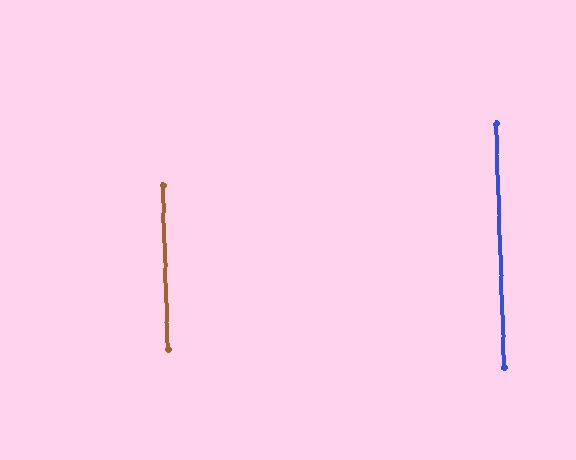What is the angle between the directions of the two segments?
Approximately 0 degrees.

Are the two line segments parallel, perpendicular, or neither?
Parallel — their directions differ by only 0.3°.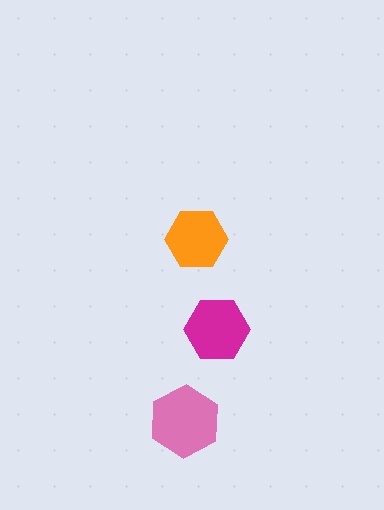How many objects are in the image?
There are 3 objects in the image.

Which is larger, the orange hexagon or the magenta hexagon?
The magenta one.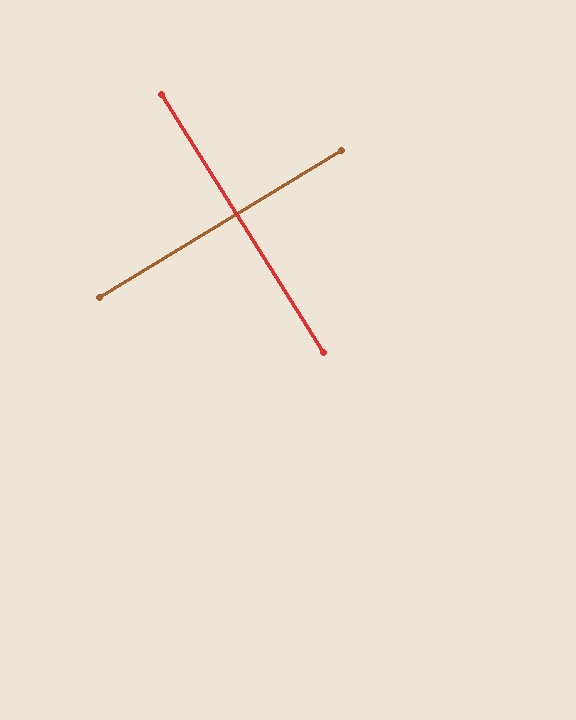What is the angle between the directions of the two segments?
Approximately 89 degrees.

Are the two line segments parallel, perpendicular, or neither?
Perpendicular — they meet at approximately 89°.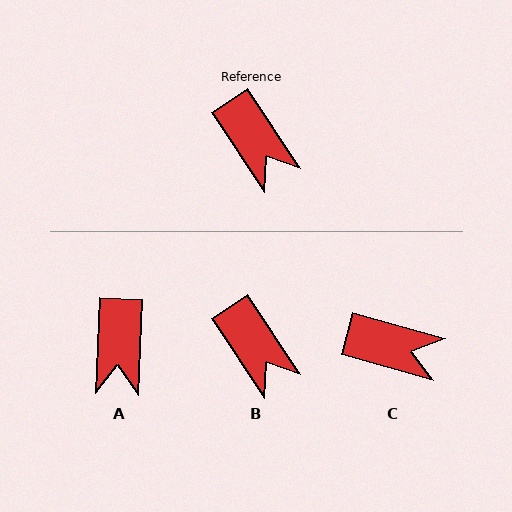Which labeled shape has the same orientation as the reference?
B.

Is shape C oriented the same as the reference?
No, it is off by about 41 degrees.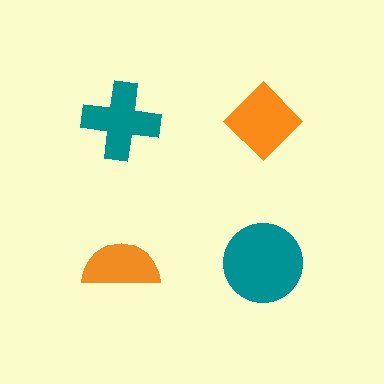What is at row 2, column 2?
A teal circle.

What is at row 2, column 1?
An orange semicircle.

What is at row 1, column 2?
An orange diamond.